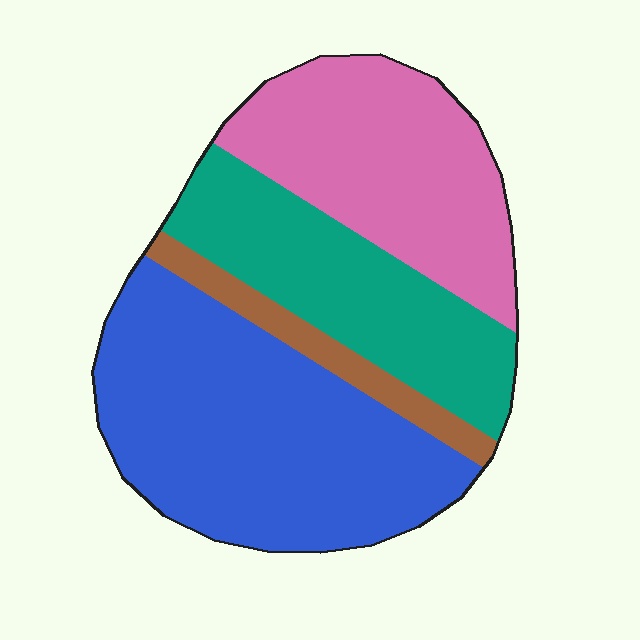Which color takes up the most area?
Blue, at roughly 40%.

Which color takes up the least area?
Brown, at roughly 5%.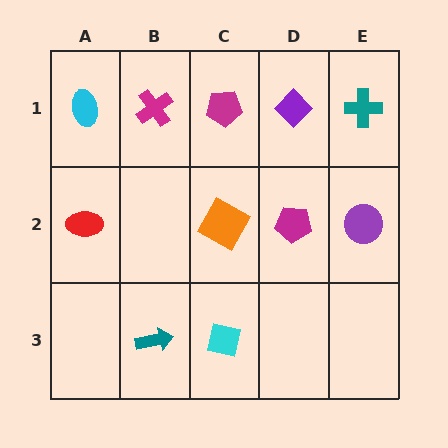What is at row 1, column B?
A magenta cross.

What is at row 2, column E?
A purple circle.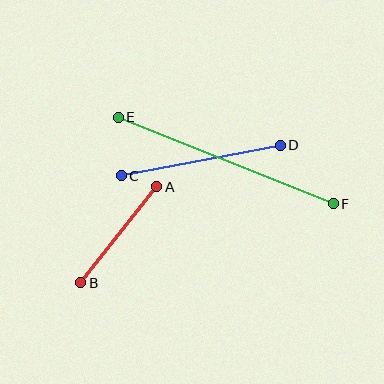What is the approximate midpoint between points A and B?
The midpoint is at approximately (119, 235) pixels.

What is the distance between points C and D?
The distance is approximately 161 pixels.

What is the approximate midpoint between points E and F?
The midpoint is at approximately (226, 160) pixels.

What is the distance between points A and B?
The distance is approximately 122 pixels.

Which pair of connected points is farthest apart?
Points E and F are farthest apart.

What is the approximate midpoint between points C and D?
The midpoint is at approximately (201, 160) pixels.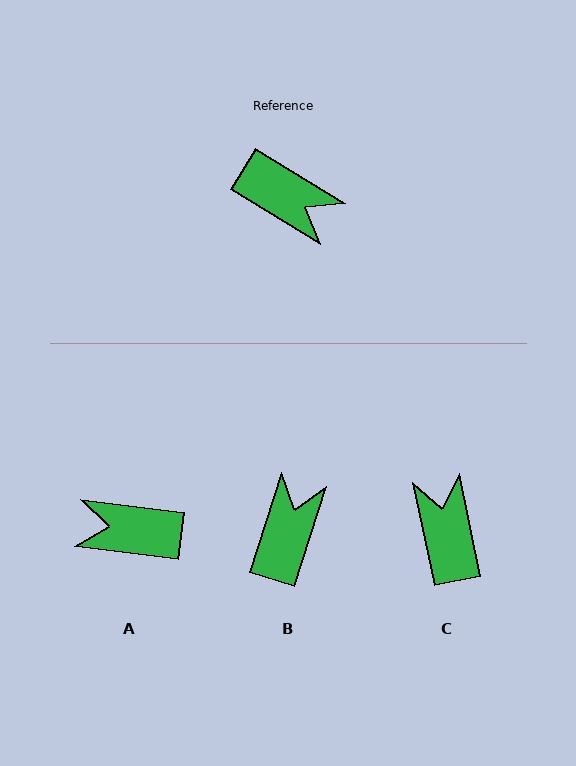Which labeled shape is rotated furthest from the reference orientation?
A, about 156 degrees away.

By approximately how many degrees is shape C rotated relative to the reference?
Approximately 133 degrees counter-clockwise.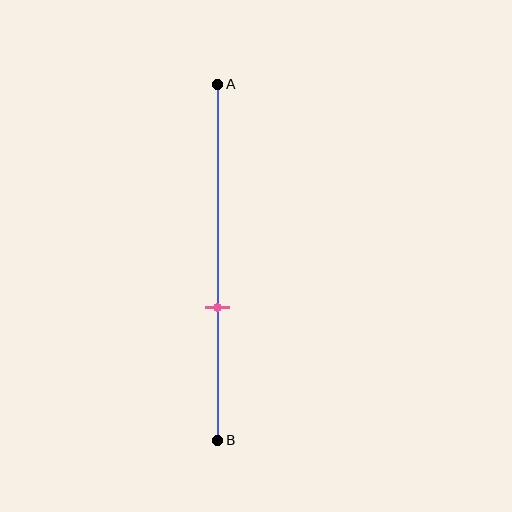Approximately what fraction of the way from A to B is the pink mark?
The pink mark is approximately 65% of the way from A to B.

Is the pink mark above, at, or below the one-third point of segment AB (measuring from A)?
The pink mark is below the one-third point of segment AB.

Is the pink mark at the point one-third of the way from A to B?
No, the mark is at about 65% from A, not at the 33% one-third point.